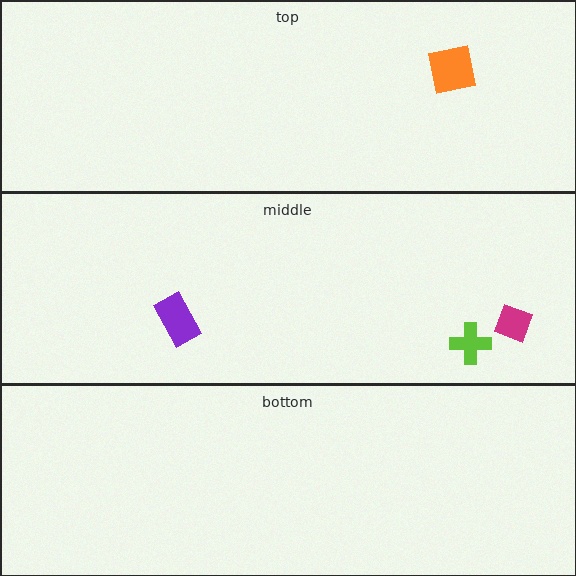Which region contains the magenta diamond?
The middle region.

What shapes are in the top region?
The orange square.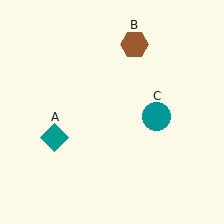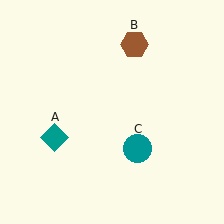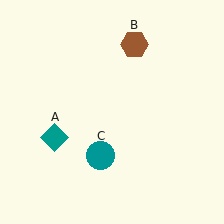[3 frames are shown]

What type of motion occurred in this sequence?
The teal circle (object C) rotated clockwise around the center of the scene.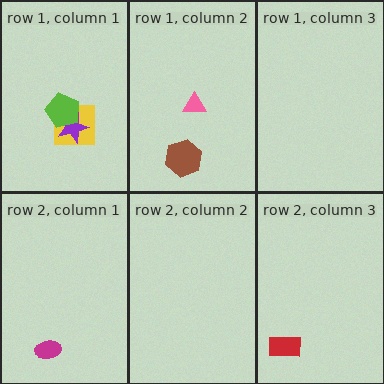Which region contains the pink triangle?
The row 1, column 2 region.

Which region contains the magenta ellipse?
The row 2, column 1 region.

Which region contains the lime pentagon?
The row 1, column 1 region.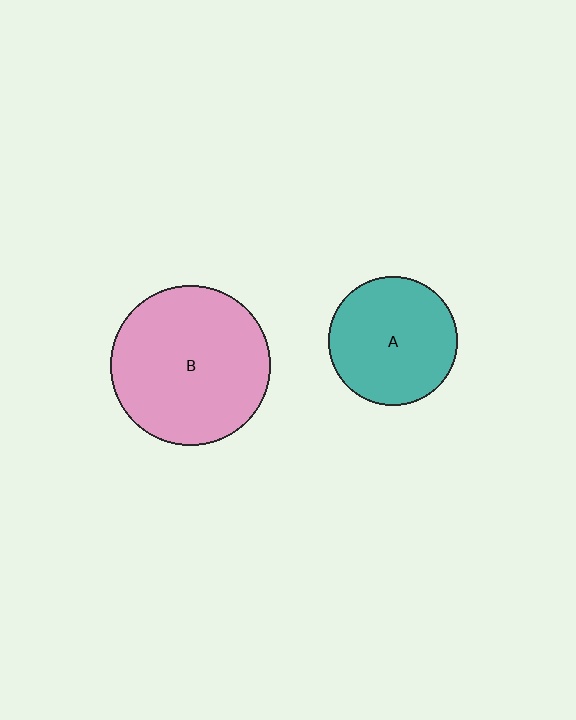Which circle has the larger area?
Circle B (pink).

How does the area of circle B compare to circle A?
Approximately 1.5 times.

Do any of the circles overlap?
No, none of the circles overlap.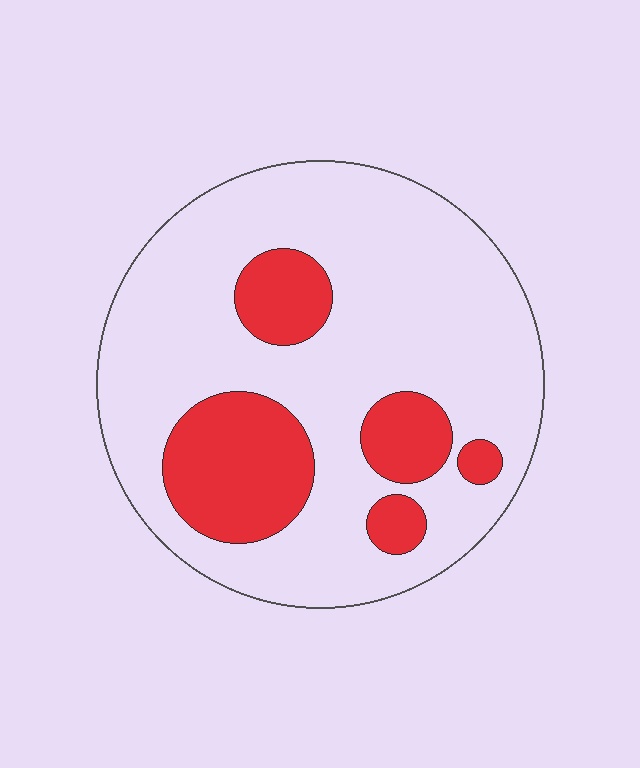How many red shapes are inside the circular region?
5.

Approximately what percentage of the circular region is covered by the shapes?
Approximately 25%.